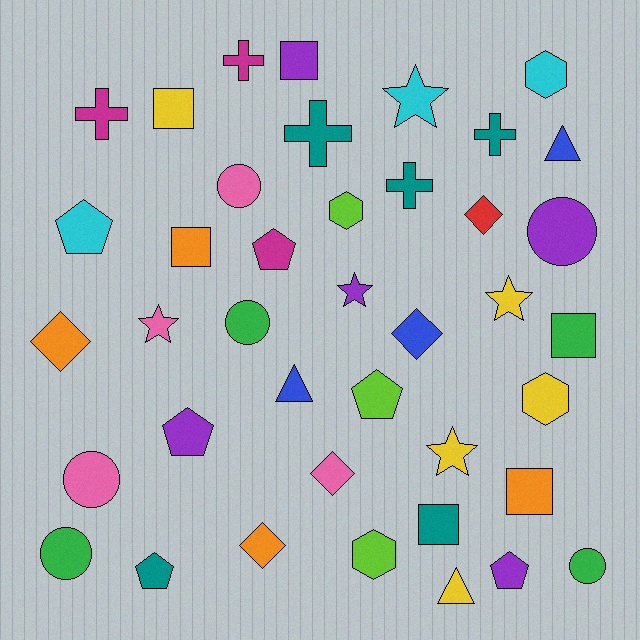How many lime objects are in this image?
There are 3 lime objects.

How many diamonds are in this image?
There are 5 diamonds.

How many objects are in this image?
There are 40 objects.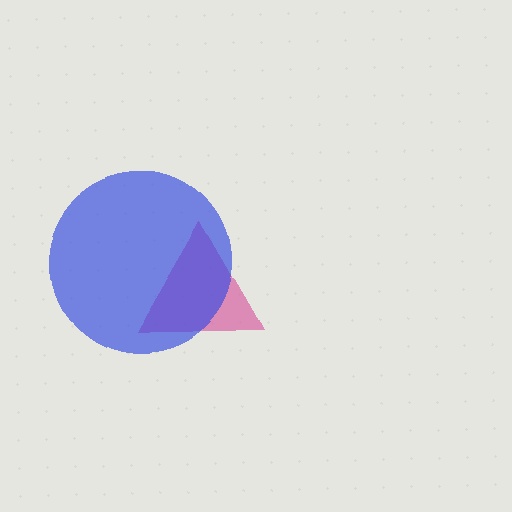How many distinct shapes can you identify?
There are 2 distinct shapes: a pink triangle, a blue circle.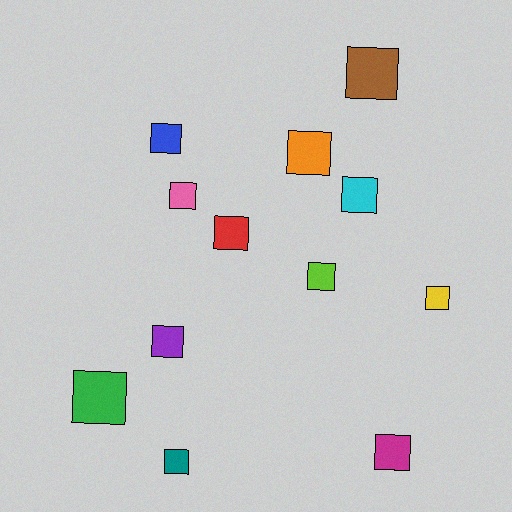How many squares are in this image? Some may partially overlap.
There are 12 squares.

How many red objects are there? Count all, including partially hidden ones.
There is 1 red object.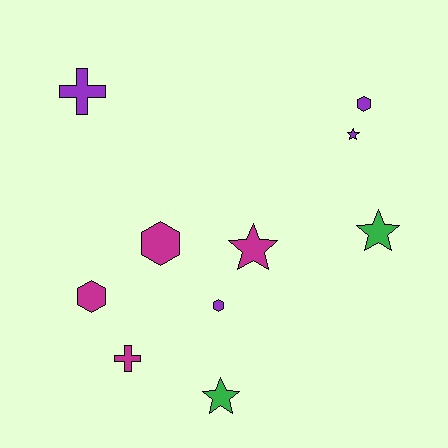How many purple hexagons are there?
There are 2 purple hexagons.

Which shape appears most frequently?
Star, with 4 objects.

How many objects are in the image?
There are 10 objects.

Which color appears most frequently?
Purple, with 4 objects.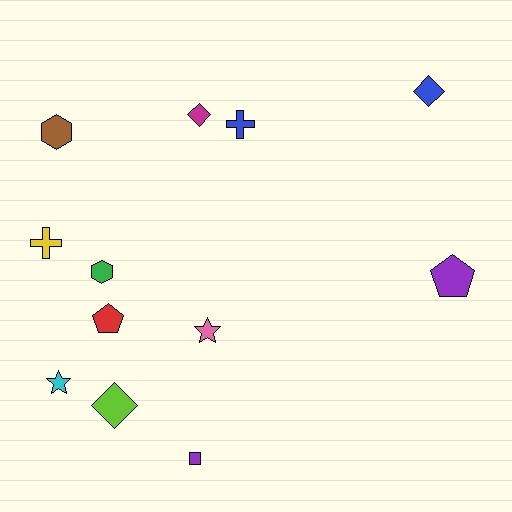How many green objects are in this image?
There is 1 green object.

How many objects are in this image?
There are 12 objects.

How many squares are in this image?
There is 1 square.